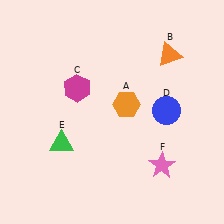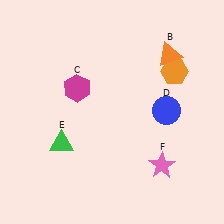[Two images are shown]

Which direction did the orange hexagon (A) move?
The orange hexagon (A) moved right.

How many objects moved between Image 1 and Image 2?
1 object moved between the two images.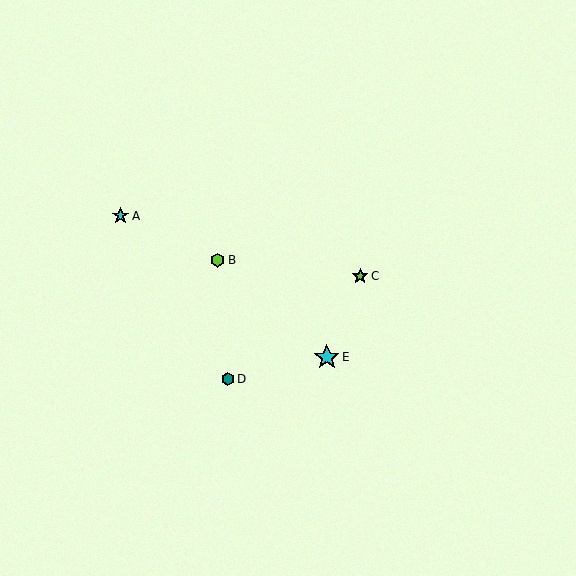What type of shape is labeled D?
Shape D is a teal hexagon.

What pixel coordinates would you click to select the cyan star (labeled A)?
Click at (121, 216) to select the cyan star A.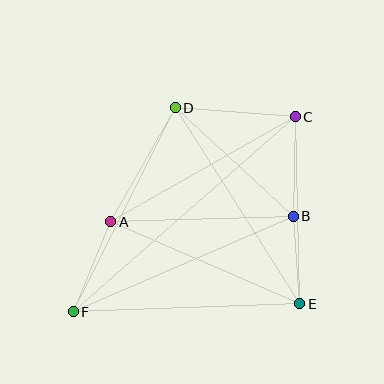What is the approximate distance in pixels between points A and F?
The distance between A and F is approximately 98 pixels.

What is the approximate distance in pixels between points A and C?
The distance between A and C is approximately 212 pixels.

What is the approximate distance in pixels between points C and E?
The distance between C and E is approximately 187 pixels.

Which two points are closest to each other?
Points B and E are closest to each other.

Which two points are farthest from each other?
Points C and F are farthest from each other.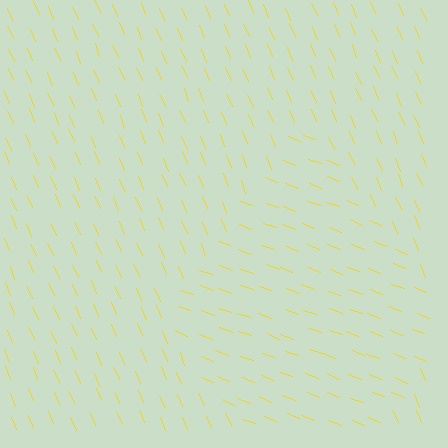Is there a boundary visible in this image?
Yes, there is a texture boundary formed by a change in line orientation.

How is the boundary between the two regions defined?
The boundary is defined purely by a change in line orientation (approximately 45 degrees difference). All lines are the same color and thickness.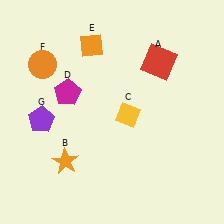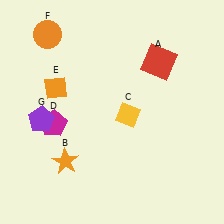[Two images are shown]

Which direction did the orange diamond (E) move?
The orange diamond (E) moved down.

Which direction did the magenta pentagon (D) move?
The magenta pentagon (D) moved down.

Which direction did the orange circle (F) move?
The orange circle (F) moved up.